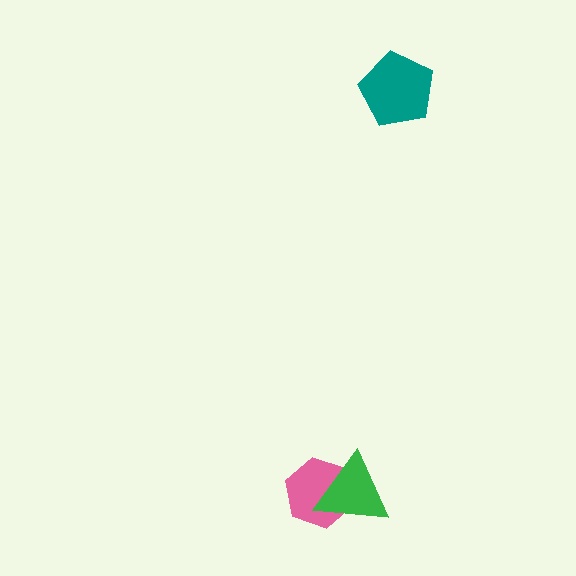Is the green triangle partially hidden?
No, no other shape covers it.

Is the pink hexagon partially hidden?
Yes, it is partially covered by another shape.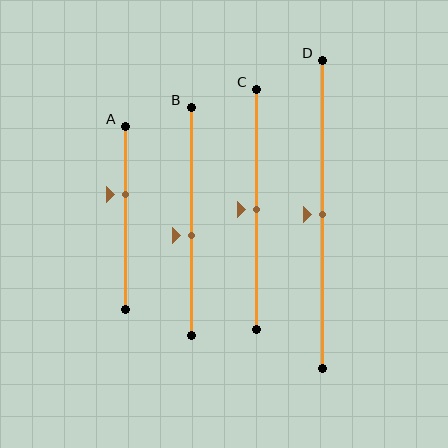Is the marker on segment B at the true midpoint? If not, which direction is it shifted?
No, the marker on segment B is shifted downward by about 6% of the segment length.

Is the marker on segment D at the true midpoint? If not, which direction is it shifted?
Yes, the marker on segment D is at the true midpoint.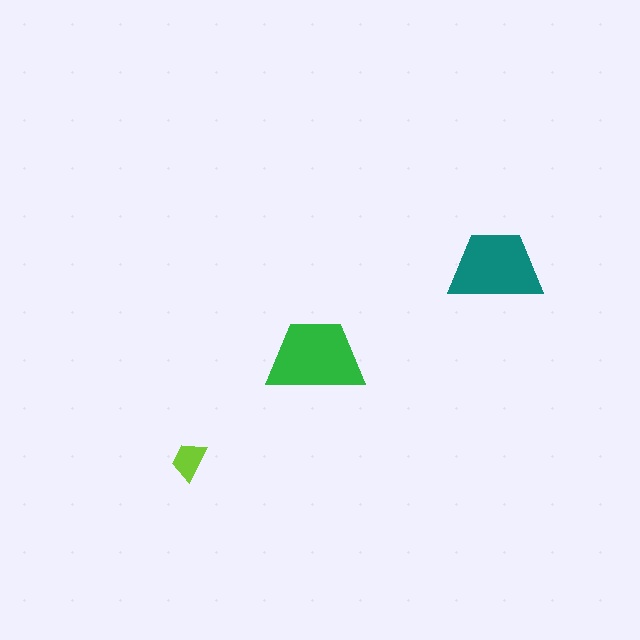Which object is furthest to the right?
The teal trapezoid is rightmost.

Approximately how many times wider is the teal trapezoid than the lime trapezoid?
About 2.5 times wider.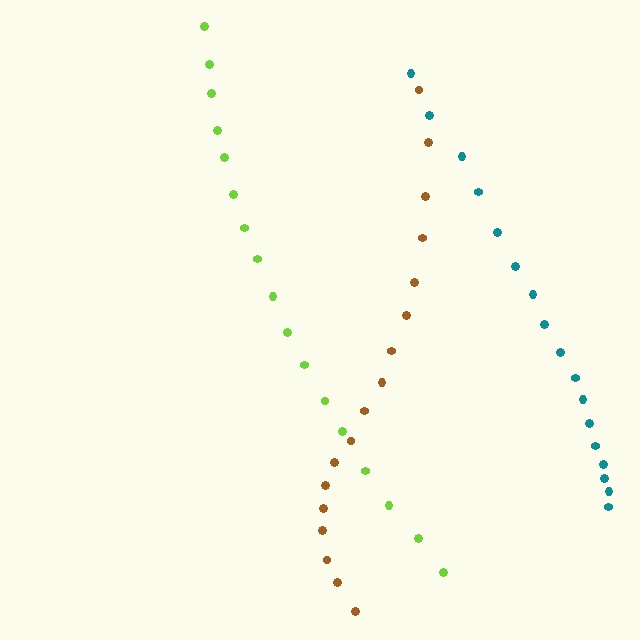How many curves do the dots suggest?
There are 3 distinct paths.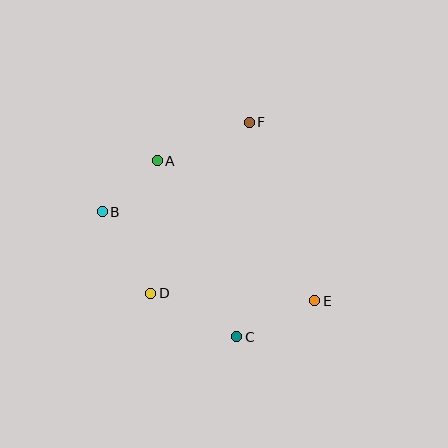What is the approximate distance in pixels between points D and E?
The distance between D and E is approximately 164 pixels.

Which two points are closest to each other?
Points A and B are closest to each other.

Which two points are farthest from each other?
Points B and E are farthest from each other.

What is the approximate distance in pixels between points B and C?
The distance between B and C is approximately 183 pixels.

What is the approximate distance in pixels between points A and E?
The distance between A and E is approximately 211 pixels.